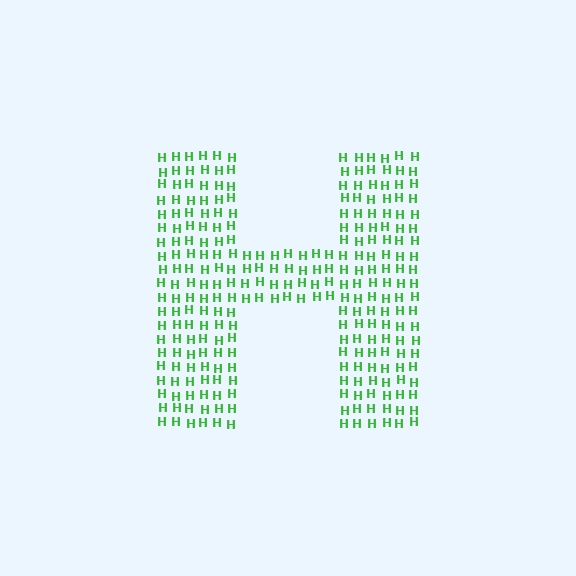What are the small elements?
The small elements are letter H's.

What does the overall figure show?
The overall figure shows the letter H.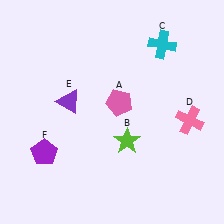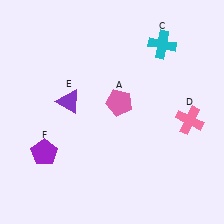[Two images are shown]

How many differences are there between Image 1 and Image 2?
There is 1 difference between the two images.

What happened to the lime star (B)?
The lime star (B) was removed in Image 2. It was in the bottom-right area of Image 1.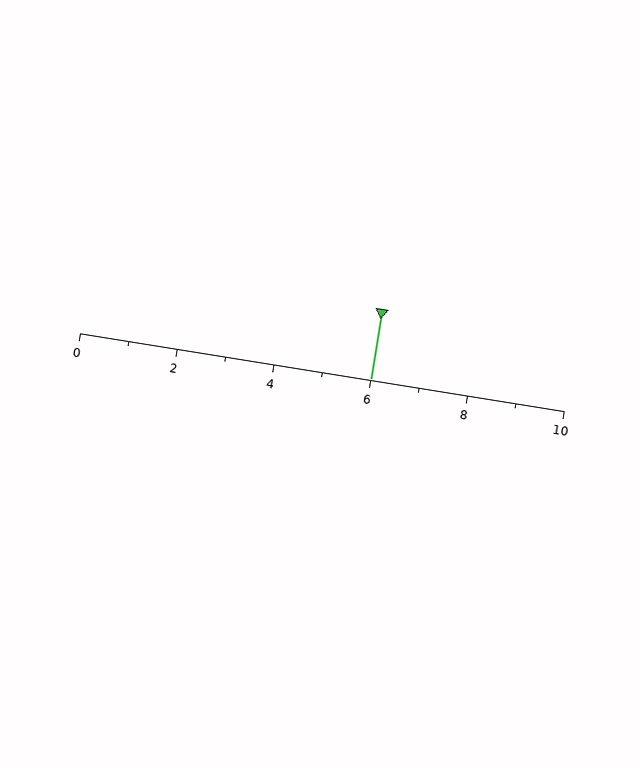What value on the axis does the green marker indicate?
The marker indicates approximately 6.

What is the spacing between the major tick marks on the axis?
The major ticks are spaced 2 apart.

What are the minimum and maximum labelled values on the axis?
The axis runs from 0 to 10.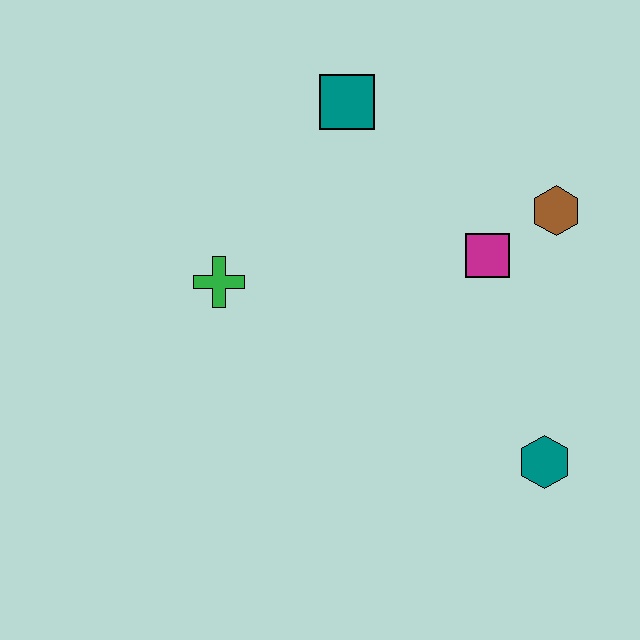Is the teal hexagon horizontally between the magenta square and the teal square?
No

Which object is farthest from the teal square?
The teal hexagon is farthest from the teal square.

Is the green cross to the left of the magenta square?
Yes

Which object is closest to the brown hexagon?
The magenta square is closest to the brown hexagon.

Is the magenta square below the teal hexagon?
No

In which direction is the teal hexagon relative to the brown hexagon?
The teal hexagon is below the brown hexagon.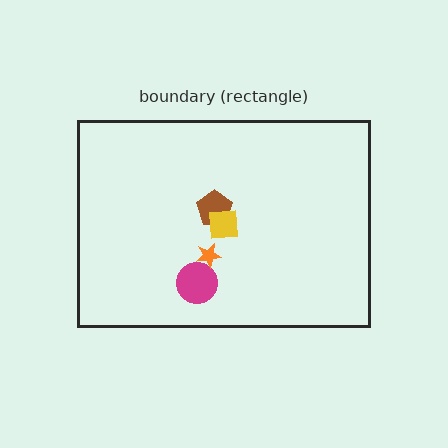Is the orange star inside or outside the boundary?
Inside.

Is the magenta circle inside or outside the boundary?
Inside.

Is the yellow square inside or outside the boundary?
Inside.